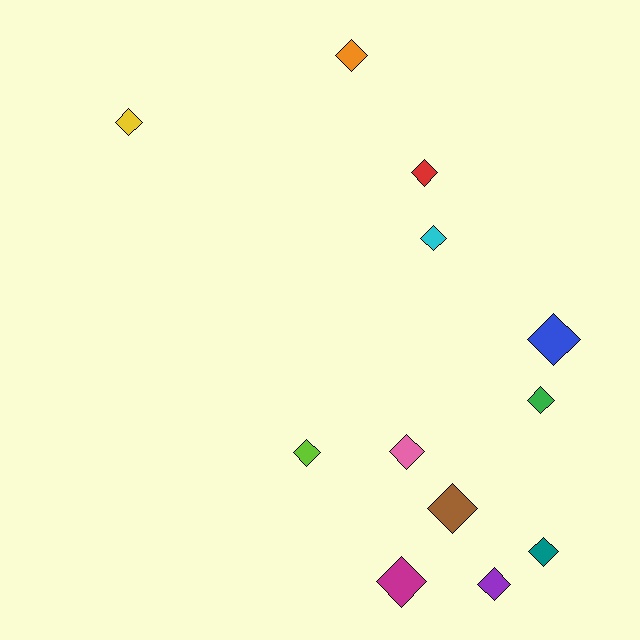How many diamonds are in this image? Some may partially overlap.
There are 12 diamonds.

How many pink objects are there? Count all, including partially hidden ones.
There is 1 pink object.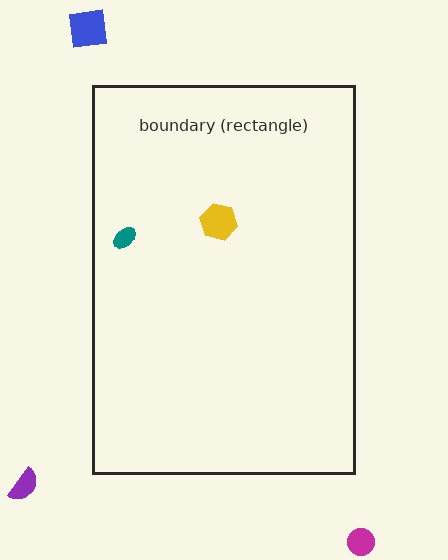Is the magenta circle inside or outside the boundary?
Outside.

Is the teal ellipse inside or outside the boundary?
Inside.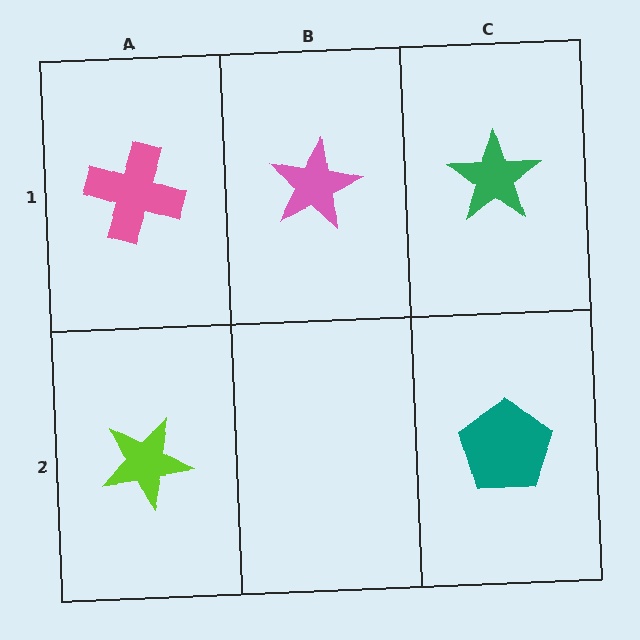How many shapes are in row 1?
3 shapes.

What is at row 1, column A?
A pink cross.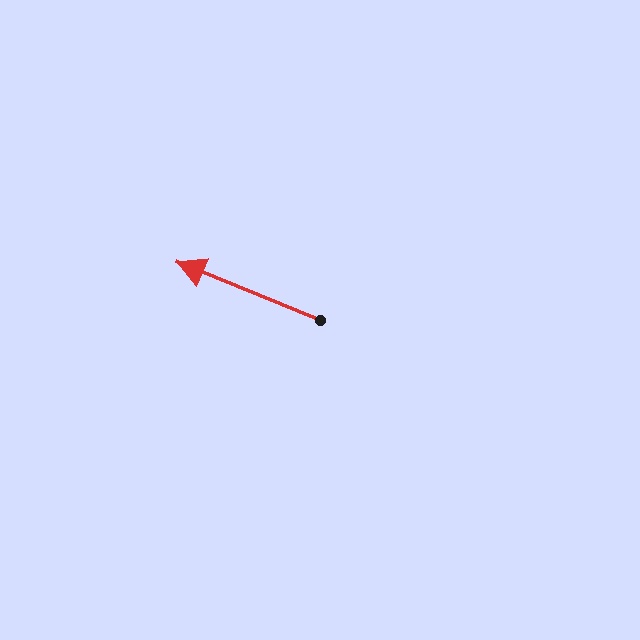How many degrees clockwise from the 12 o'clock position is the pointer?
Approximately 292 degrees.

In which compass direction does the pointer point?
West.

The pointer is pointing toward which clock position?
Roughly 10 o'clock.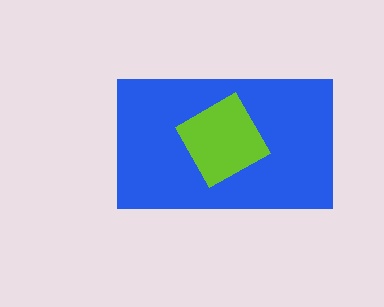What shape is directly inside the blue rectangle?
The lime diamond.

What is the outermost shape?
The blue rectangle.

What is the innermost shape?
The lime diamond.